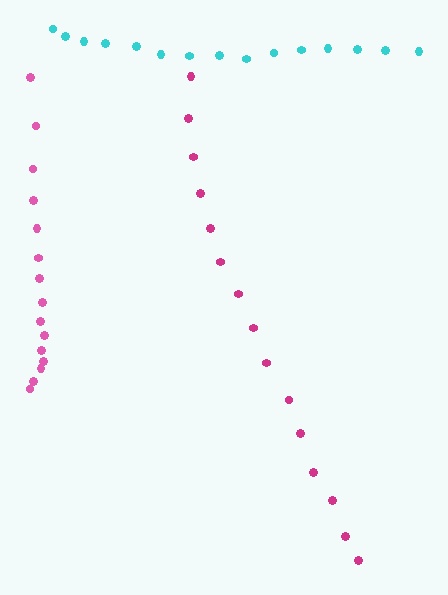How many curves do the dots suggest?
There are 3 distinct paths.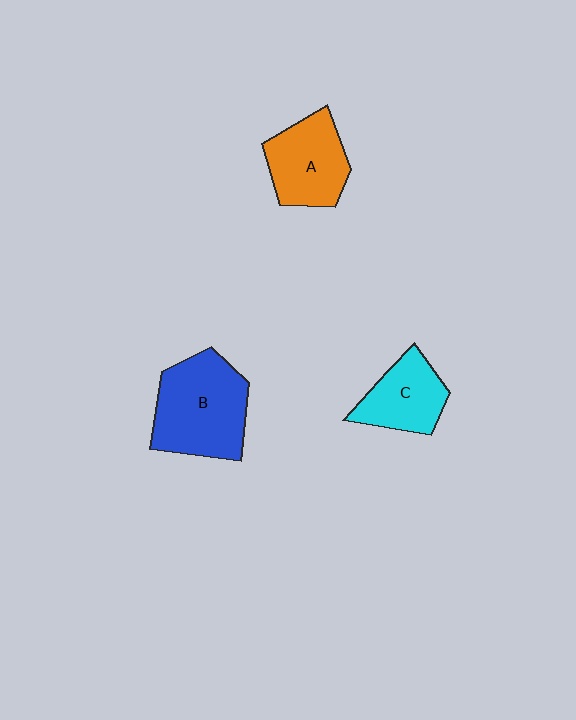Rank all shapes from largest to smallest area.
From largest to smallest: B (blue), A (orange), C (cyan).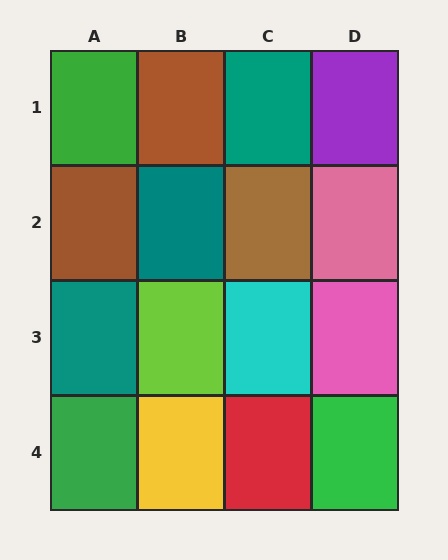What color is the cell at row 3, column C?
Cyan.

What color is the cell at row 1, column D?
Purple.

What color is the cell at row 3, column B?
Lime.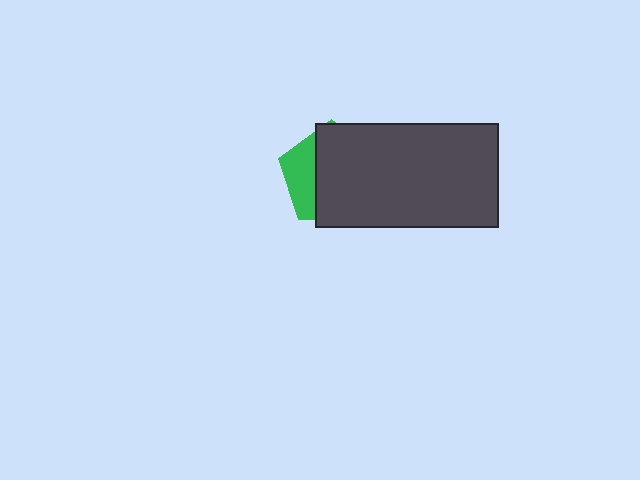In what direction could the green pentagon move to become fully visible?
The green pentagon could move left. That would shift it out from behind the dark gray rectangle entirely.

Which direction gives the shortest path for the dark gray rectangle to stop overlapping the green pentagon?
Moving right gives the shortest separation.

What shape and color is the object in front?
The object in front is a dark gray rectangle.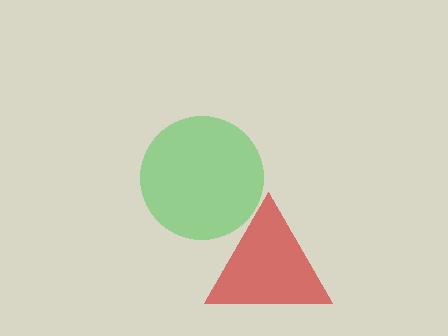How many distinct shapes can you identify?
There are 2 distinct shapes: a red triangle, a green circle.